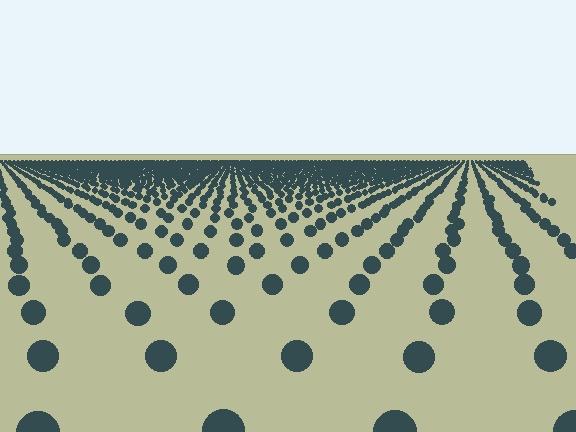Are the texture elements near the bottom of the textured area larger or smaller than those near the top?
Larger. Near the bottom, elements are closer to the viewer and appear at a bigger on-screen size.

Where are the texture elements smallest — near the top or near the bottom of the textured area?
Near the top.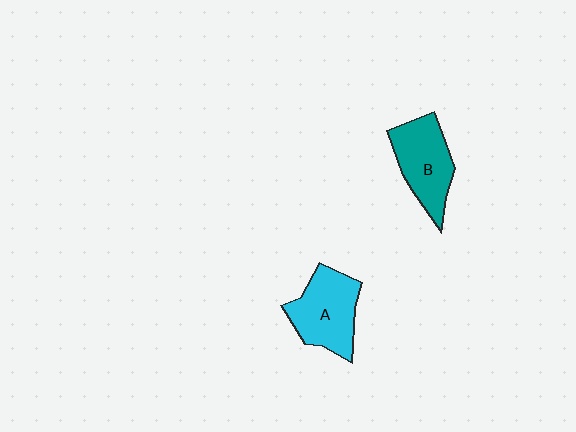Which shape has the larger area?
Shape A (cyan).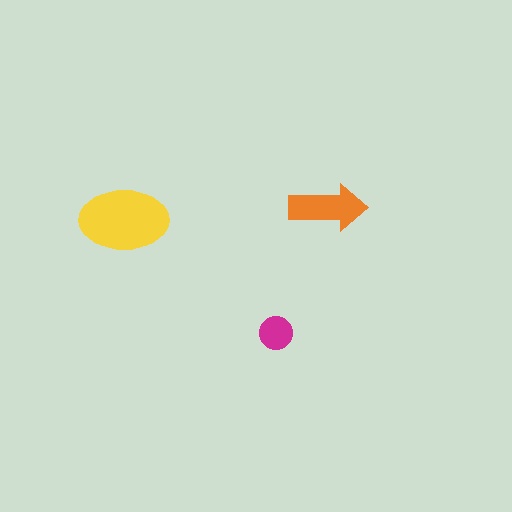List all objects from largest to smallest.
The yellow ellipse, the orange arrow, the magenta circle.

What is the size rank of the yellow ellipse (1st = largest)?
1st.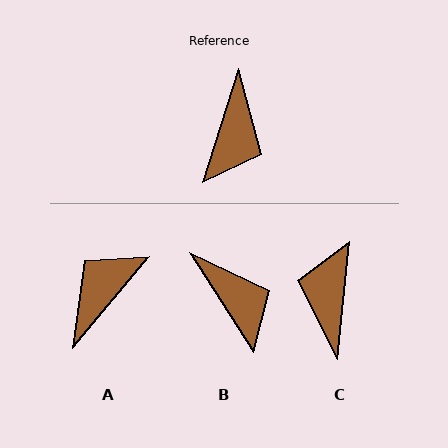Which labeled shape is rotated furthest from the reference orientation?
C, about 169 degrees away.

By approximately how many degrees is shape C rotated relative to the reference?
Approximately 169 degrees clockwise.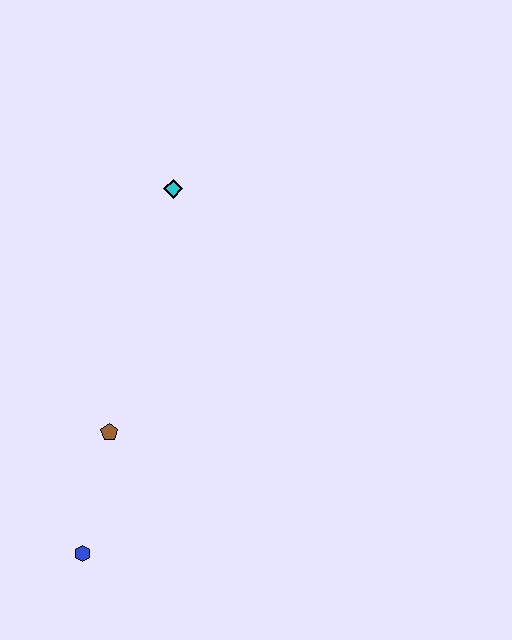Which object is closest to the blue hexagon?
The brown pentagon is closest to the blue hexagon.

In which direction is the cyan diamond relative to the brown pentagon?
The cyan diamond is above the brown pentagon.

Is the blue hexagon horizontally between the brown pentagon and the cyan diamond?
No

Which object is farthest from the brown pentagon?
The cyan diamond is farthest from the brown pentagon.